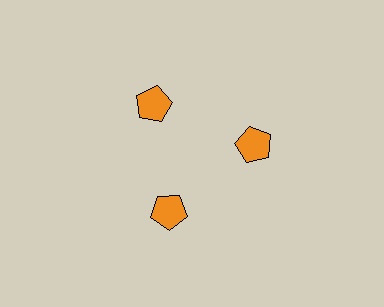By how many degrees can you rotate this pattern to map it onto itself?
The pattern maps onto itself every 120 degrees of rotation.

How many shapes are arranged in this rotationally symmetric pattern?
There are 3 shapes, arranged in 3 groups of 1.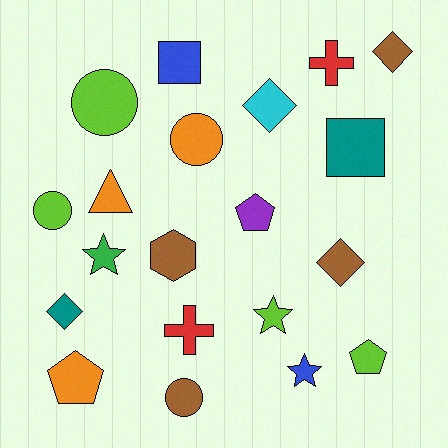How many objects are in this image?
There are 20 objects.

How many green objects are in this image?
There is 1 green object.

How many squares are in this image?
There are 2 squares.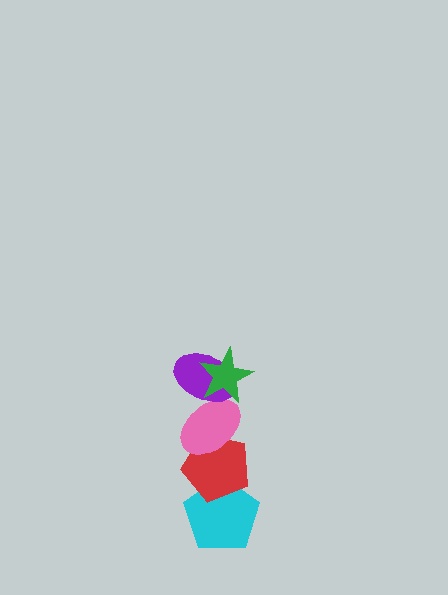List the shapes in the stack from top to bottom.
From top to bottom: the green star, the purple ellipse, the pink ellipse, the red pentagon, the cyan pentagon.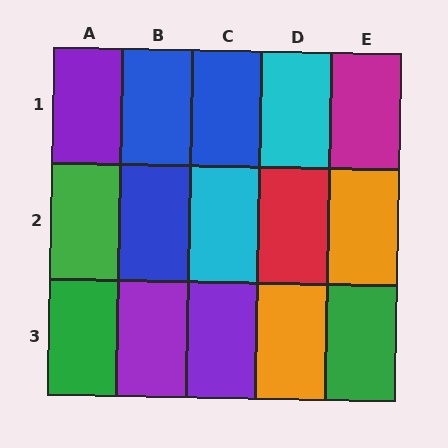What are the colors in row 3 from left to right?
Green, purple, purple, orange, green.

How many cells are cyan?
2 cells are cyan.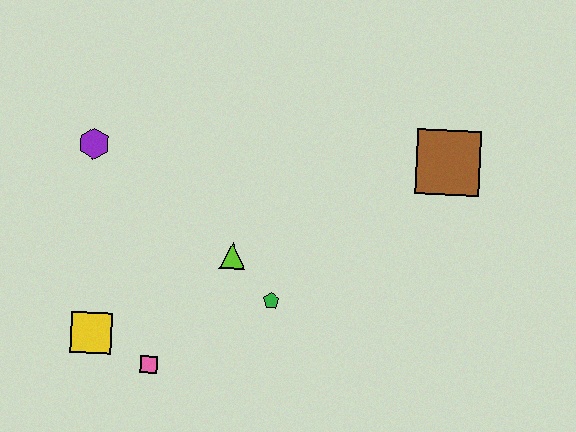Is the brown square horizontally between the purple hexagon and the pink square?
No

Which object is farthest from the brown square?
The yellow square is farthest from the brown square.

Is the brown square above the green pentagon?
Yes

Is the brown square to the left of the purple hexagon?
No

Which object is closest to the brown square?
The green pentagon is closest to the brown square.